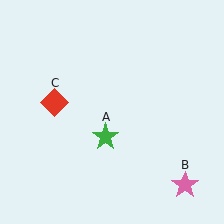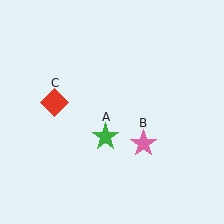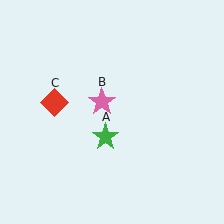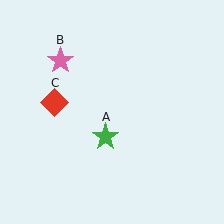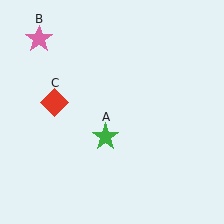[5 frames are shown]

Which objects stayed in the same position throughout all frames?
Green star (object A) and red diamond (object C) remained stationary.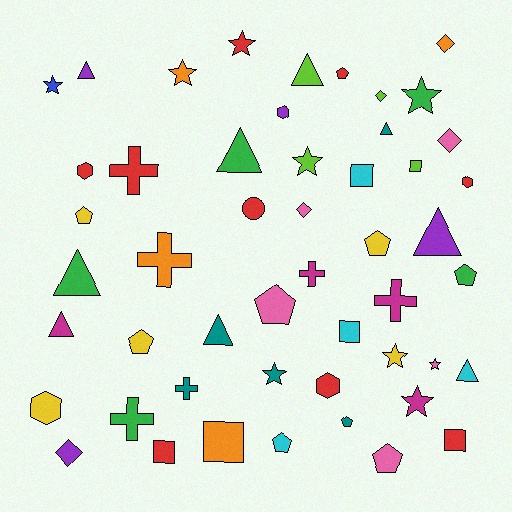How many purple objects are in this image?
There are 4 purple objects.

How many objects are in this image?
There are 50 objects.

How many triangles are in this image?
There are 9 triangles.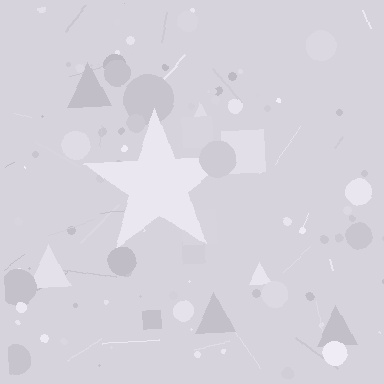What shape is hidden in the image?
A star is hidden in the image.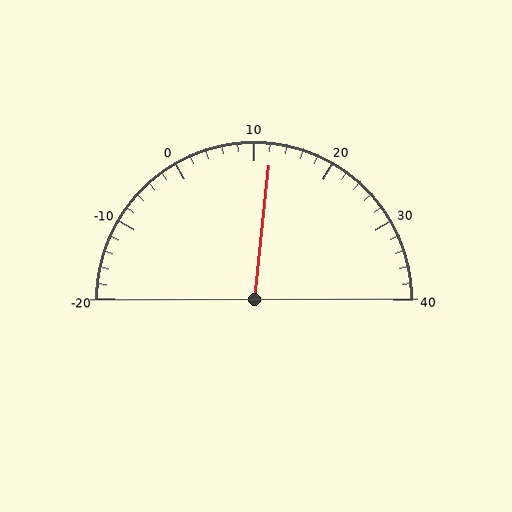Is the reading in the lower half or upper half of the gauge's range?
The reading is in the upper half of the range (-20 to 40).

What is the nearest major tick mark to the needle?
The nearest major tick mark is 10.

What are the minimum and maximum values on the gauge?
The gauge ranges from -20 to 40.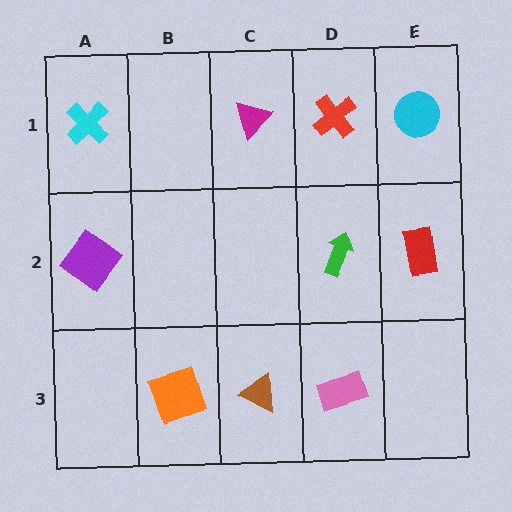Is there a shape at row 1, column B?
No, that cell is empty.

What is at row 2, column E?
A red rectangle.